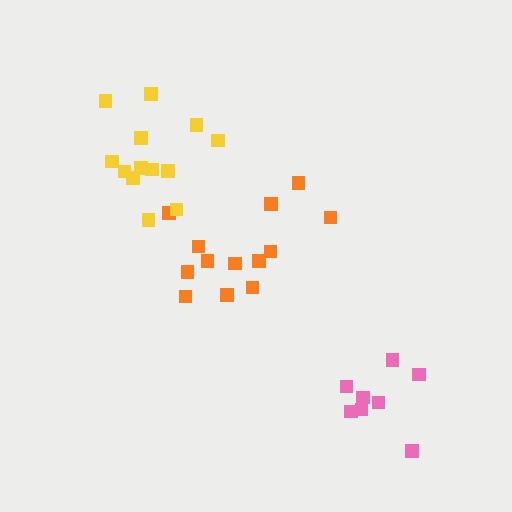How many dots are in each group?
Group 1: 13 dots, Group 2: 13 dots, Group 3: 8 dots (34 total).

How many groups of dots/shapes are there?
There are 3 groups.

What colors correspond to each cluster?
The clusters are colored: orange, yellow, pink.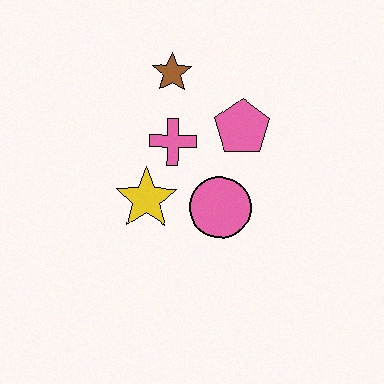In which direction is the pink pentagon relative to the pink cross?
The pink pentagon is to the right of the pink cross.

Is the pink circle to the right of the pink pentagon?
No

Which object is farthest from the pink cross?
The pink circle is farthest from the pink cross.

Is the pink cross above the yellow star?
Yes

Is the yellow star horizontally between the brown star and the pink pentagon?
No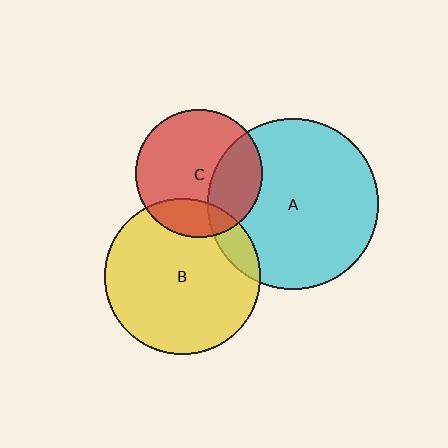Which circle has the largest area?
Circle A (cyan).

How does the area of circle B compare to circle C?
Approximately 1.5 times.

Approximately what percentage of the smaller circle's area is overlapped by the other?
Approximately 30%.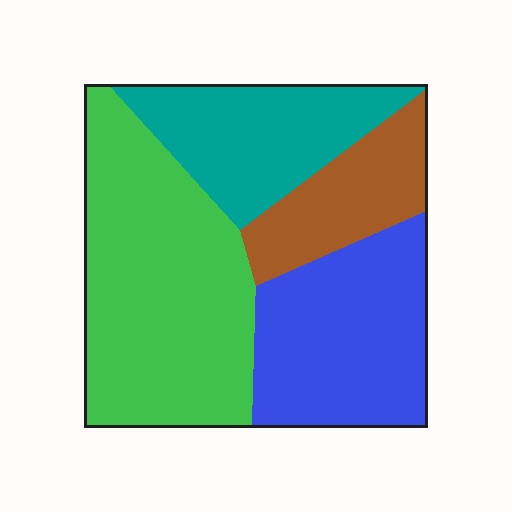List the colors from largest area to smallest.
From largest to smallest: green, blue, teal, brown.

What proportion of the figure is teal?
Teal covers about 20% of the figure.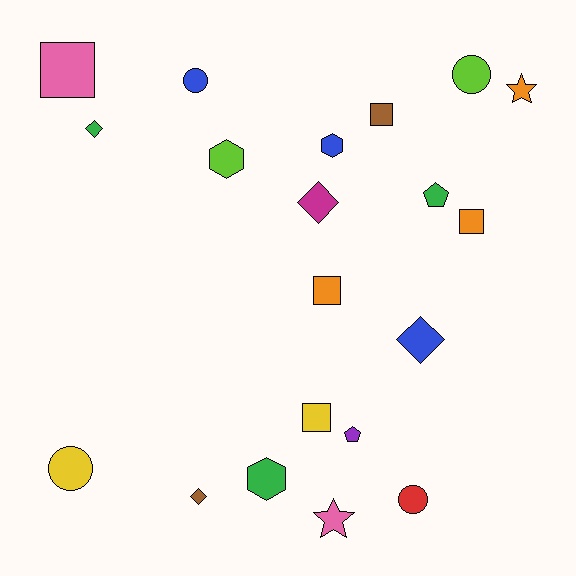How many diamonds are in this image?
There are 4 diamonds.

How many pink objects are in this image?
There are 2 pink objects.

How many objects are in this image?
There are 20 objects.